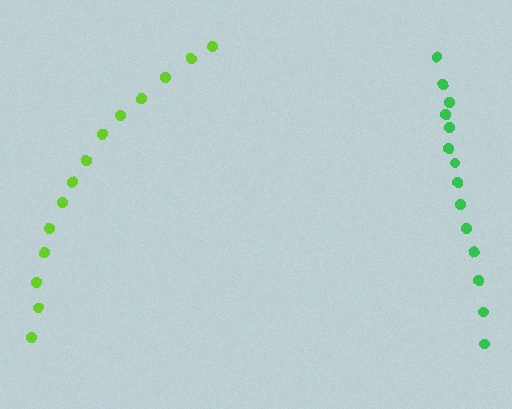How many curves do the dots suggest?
There are 2 distinct paths.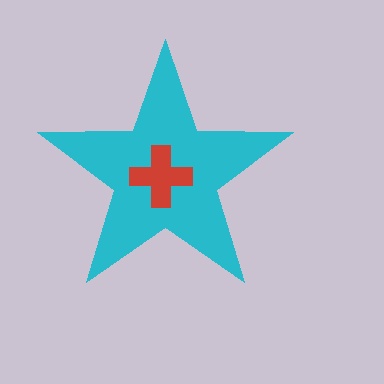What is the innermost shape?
The red cross.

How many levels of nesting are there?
2.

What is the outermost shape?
The cyan star.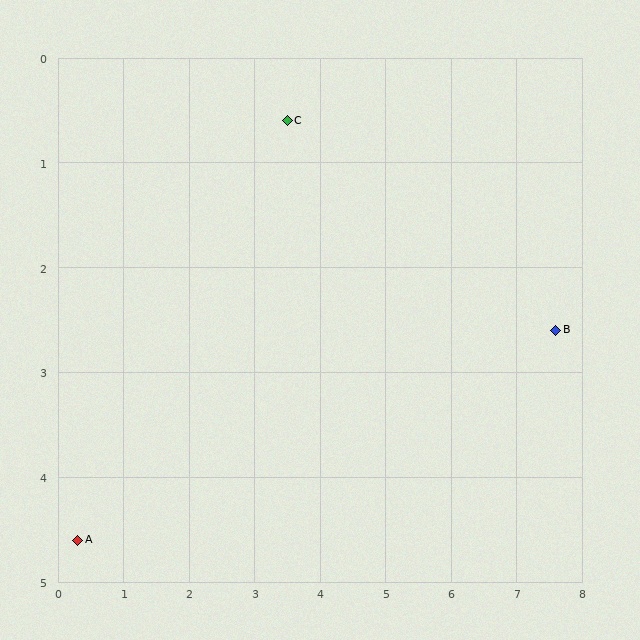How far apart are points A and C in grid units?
Points A and C are about 5.1 grid units apart.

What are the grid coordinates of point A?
Point A is at approximately (0.3, 4.6).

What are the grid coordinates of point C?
Point C is at approximately (3.5, 0.6).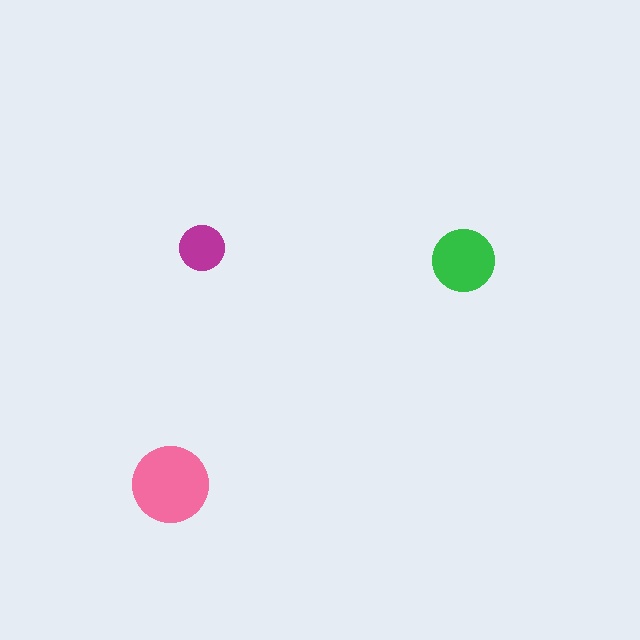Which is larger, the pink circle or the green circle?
The pink one.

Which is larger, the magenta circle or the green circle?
The green one.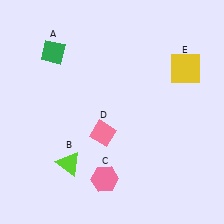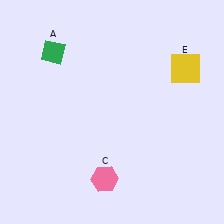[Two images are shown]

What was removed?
The lime triangle (B), the pink diamond (D) were removed in Image 2.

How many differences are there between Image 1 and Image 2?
There are 2 differences between the two images.